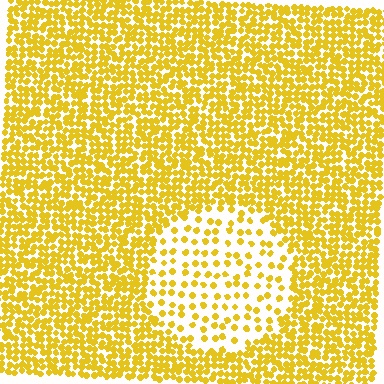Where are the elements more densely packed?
The elements are more densely packed outside the circle boundary.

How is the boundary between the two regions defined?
The boundary is defined by a change in element density (approximately 2.6x ratio). All elements are the same color, size, and shape.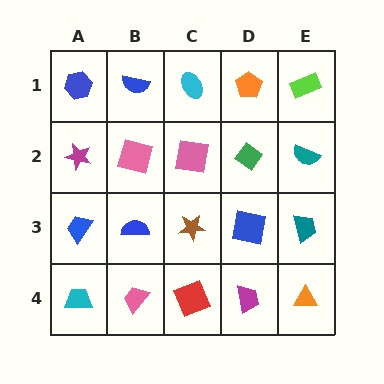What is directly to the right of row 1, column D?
A lime rectangle.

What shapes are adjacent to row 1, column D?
A green diamond (row 2, column D), a cyan ellipse (row 1, column C), a lime rectangle (row 1, column E).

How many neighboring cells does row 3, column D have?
4.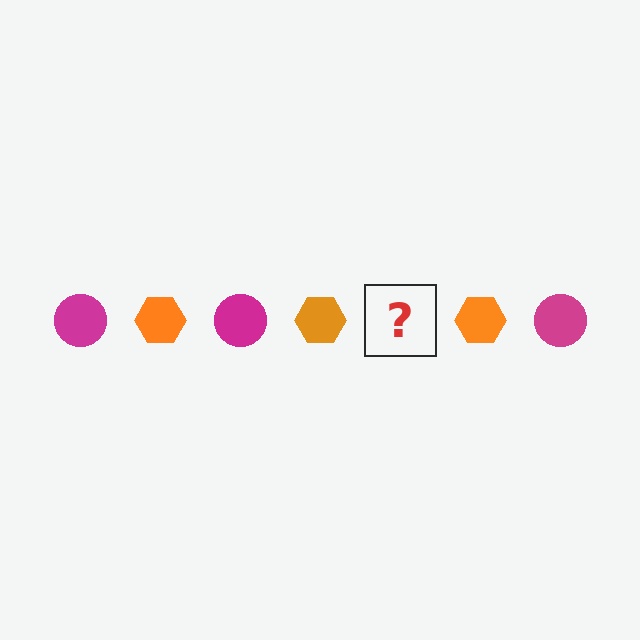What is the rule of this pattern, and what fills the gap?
The rule is that the pattern alternates between magenta circle and orange hexagon. The gap should be filled with a magenta circle.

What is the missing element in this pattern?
The missing element is a magenta circle.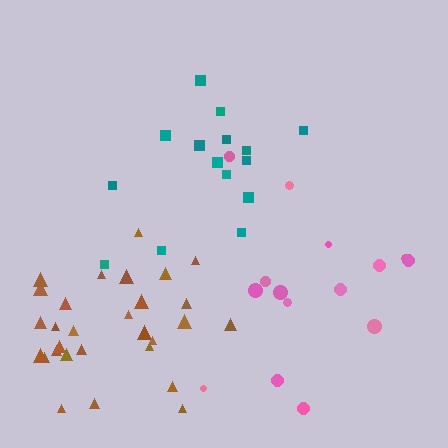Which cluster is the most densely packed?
Brown.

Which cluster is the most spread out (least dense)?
Pink.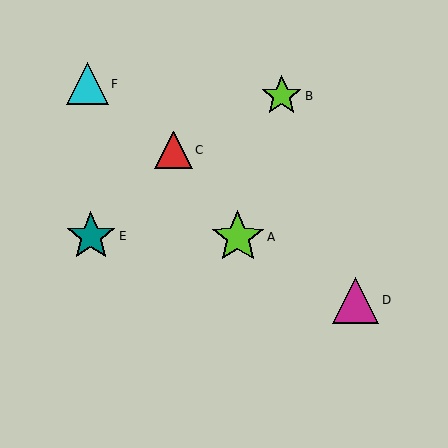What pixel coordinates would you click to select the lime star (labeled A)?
Click at (238, 237) to select the lime star A.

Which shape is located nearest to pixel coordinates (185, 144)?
The red triangle (labeled C) at (174, 150) is nearest to that location.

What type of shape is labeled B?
Shape B is a lime star.